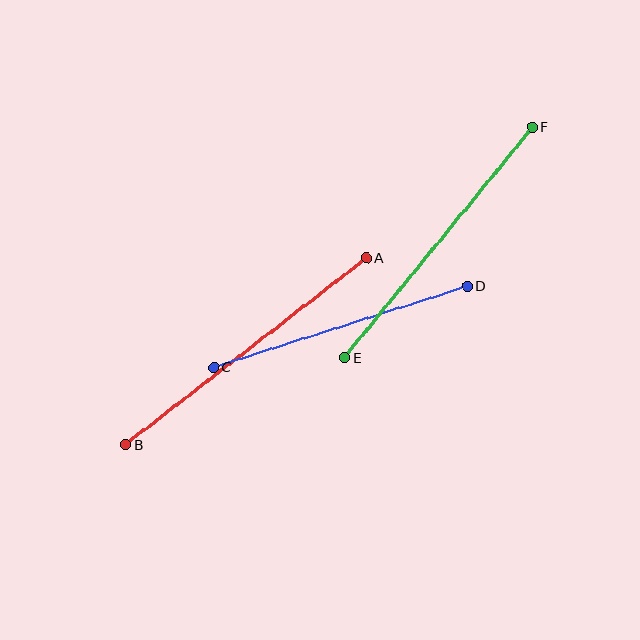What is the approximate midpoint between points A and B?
The midpoint is at approximately (246, 351) pixels.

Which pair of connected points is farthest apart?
Points A and B are farthest apart.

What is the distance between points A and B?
The distance is approximately 305 pixels.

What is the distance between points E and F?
The distance is approximately 298 pixels.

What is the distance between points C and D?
The distance is approximately 266 pixels.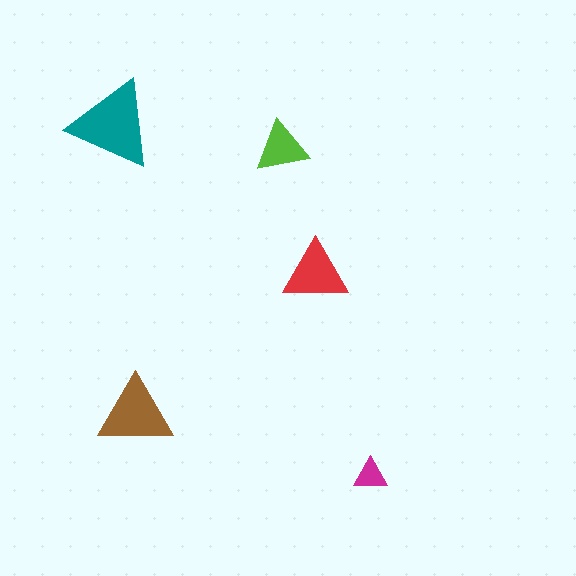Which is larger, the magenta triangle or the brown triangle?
The brown one.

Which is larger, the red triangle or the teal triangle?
The teal one.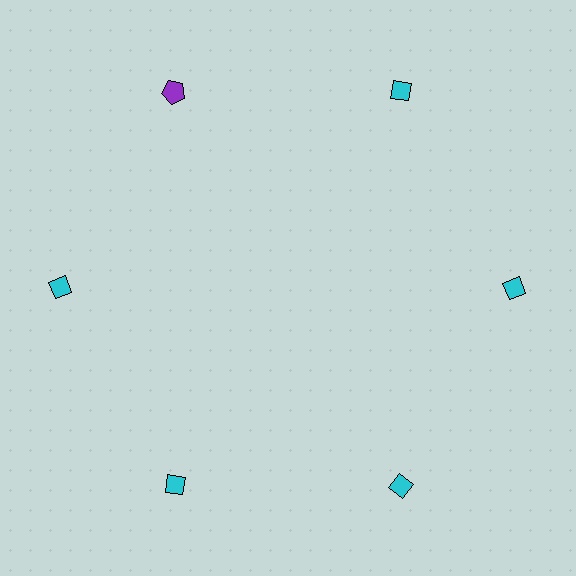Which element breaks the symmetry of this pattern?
The purple pentagon at roughly the 11 o'clock position breaks the symmetry. All other shapes are cyan diamonds.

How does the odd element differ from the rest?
It differs in both color (purple instead of cyan) and shape (pentagon instead of diamond).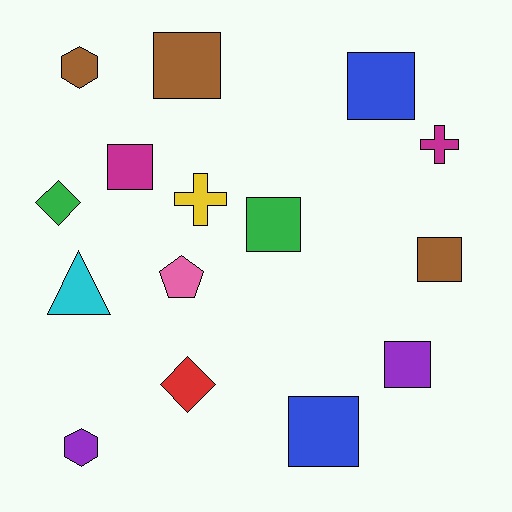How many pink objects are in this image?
There is 1 pink object.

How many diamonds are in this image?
There are 2 diamonds.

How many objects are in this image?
There are 15 objects.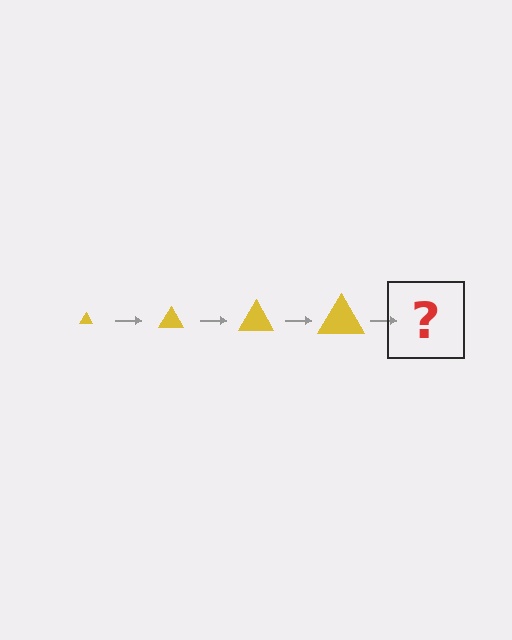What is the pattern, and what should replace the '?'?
The pattern is that the triangle gets progressively larger each step. The '?' should be a yellow triangle, larger than the previous one.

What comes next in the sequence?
The next element should be a yellow triangle, larger than the previous one.